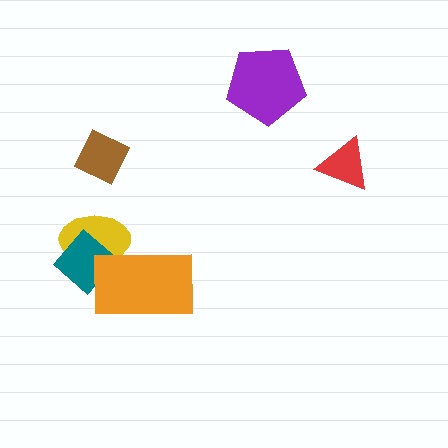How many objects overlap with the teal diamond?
2 objects overlap with the teal diamond.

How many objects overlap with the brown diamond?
0 objects overlap with the brown diamond.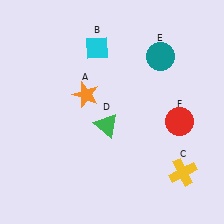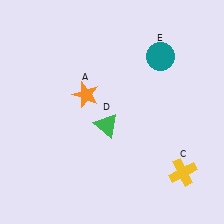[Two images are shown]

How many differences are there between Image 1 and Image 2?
There are 2 differences between the two images.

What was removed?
The red circle (F), the cyan diamond (B) were removed in Image 2.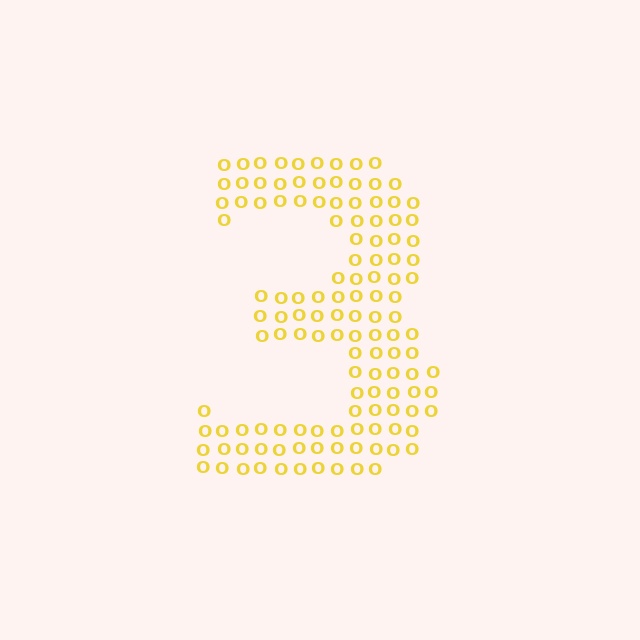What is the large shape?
The large shape is the digit 3.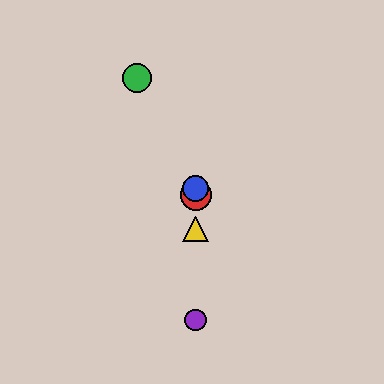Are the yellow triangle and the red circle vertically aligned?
Yes, both are at x≈196.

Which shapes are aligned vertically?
The red circle, the blue circle, the yellow triangle, the purple circle are aligned vertically.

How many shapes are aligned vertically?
4 shapes (the red circle, the blue circle, the yellow triangle, the purple circle) are aligned vertically.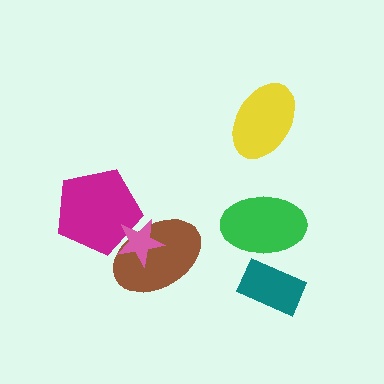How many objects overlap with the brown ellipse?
2 objects overlap with the brown ellipse.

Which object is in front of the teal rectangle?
The green ellipse is in front of the teal rectangle.